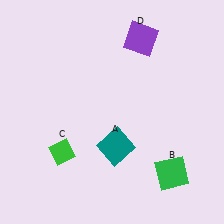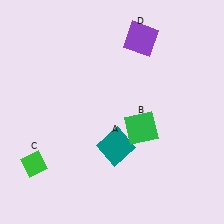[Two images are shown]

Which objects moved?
The objects that moved are: the green square (B), the green diamond (C).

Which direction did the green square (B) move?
The green square (B) moved up.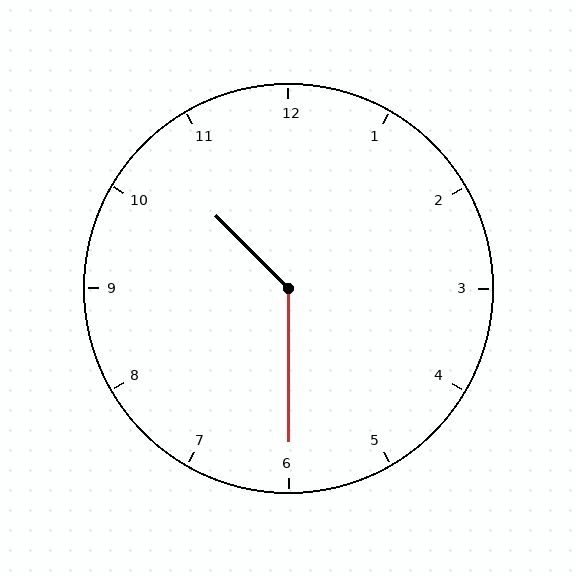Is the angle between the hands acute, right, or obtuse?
It is obtuse.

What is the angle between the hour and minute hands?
Approximately 135 degrees.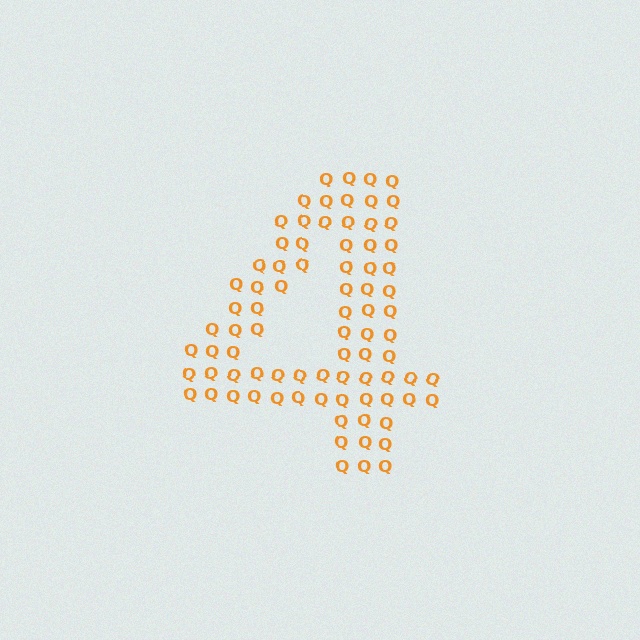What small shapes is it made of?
It is made of small letter Q's.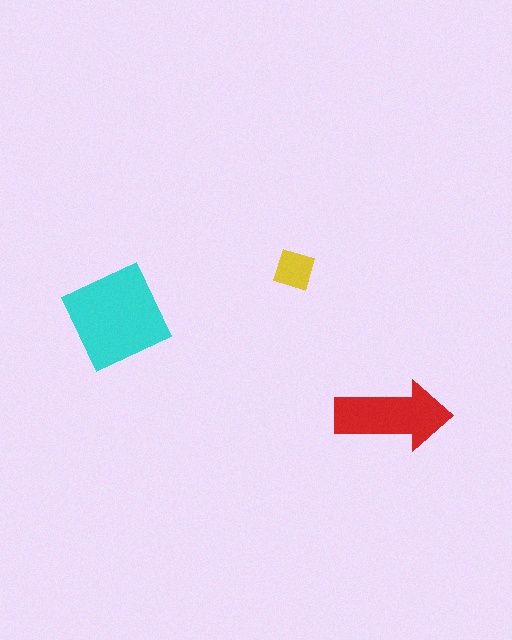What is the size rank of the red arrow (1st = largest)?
2nd.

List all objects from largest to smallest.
The cyan square, the red arrow, the yellow diamond.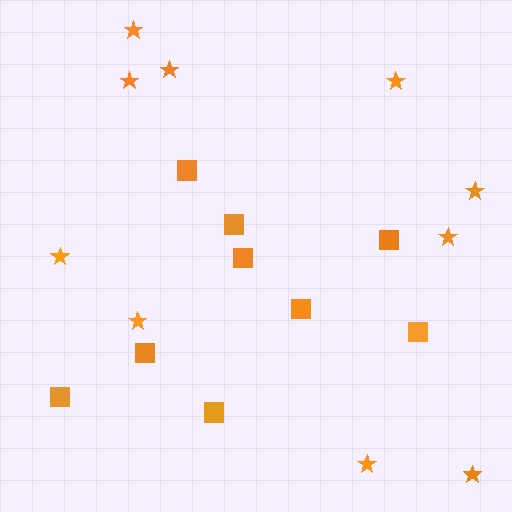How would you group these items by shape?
There are 2 groups: one group of squares (9) and one group of stars (10).